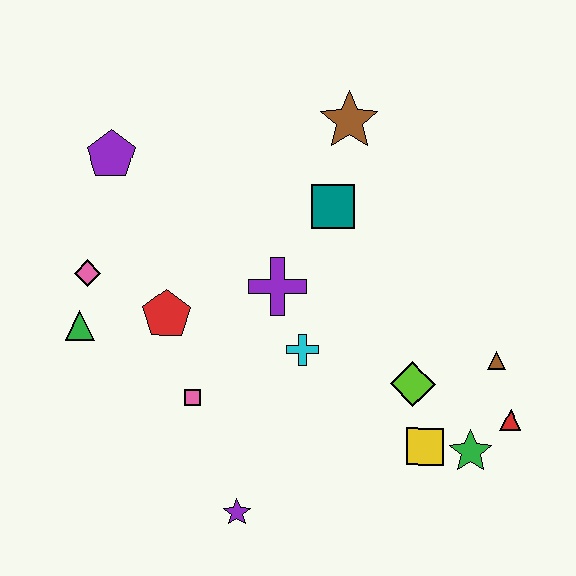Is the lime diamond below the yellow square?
No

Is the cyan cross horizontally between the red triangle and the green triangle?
Yes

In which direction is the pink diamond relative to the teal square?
The pink diamond is to the left of the teal square.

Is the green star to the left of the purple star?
No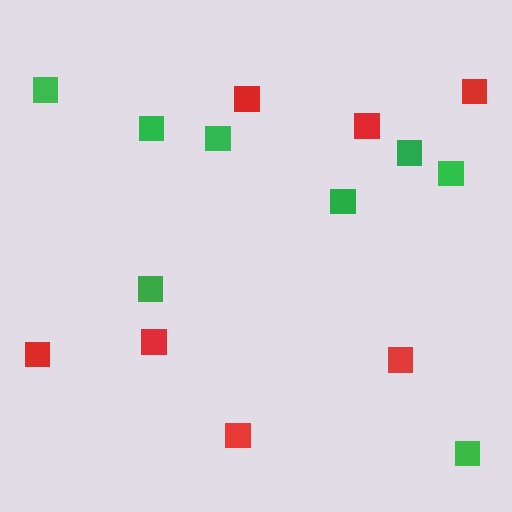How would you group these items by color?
There are 2 groups: one group of red squares (7) and one group of green squares (8).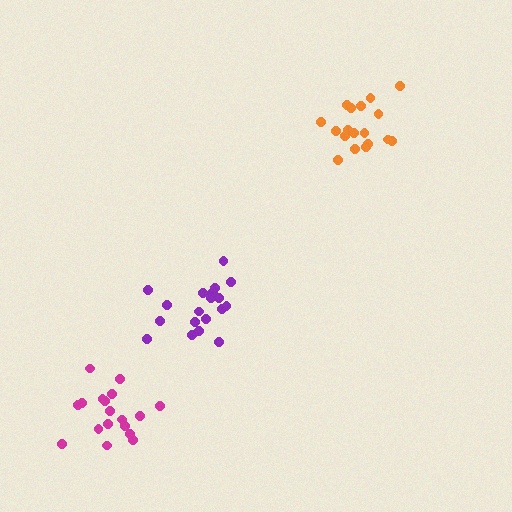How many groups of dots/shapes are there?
There are 3 groups.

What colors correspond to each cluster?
The clusters are colored: magenta, orange, purple.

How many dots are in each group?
Group 1: 18 dots, Group 2: 18 dots, Group 3: 19 dots (55 total).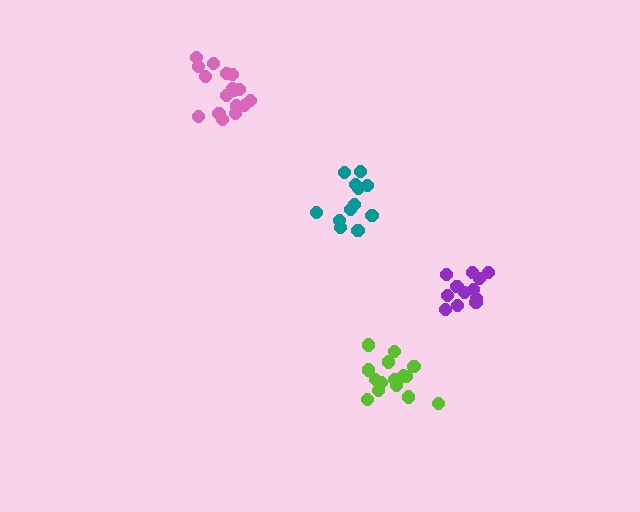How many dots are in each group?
Group 1: 17 dots, Group 2: 13 dots, Group 3: 12 dots, Group 4: 15 dots (57 total).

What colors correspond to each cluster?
The clusters are colored: pink, purple, teal, lime.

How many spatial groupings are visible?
There are 4 spatial groupings.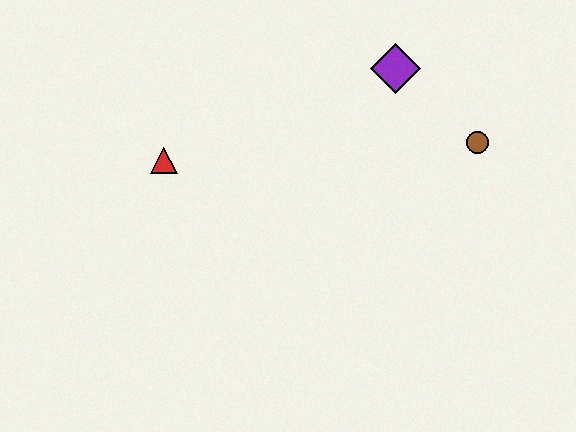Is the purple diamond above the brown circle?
Yes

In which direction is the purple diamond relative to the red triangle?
The purple diamond is to the right of the red triangle.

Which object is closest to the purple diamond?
The brown circle is closest to the purple diamond.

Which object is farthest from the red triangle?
The brown circle is farthest from the red triangle.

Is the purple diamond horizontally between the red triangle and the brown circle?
Yes